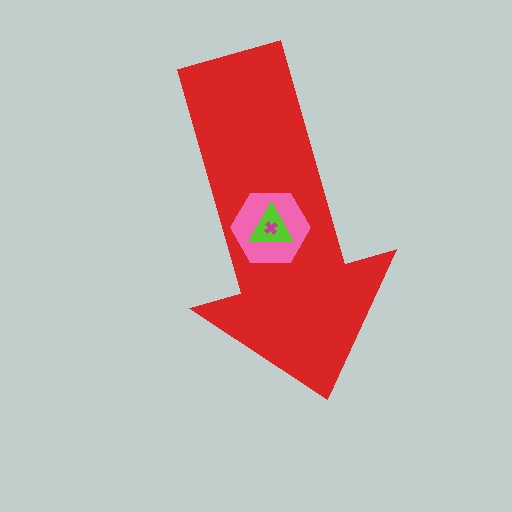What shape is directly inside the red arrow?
The pink hexagon.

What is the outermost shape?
The red arrow.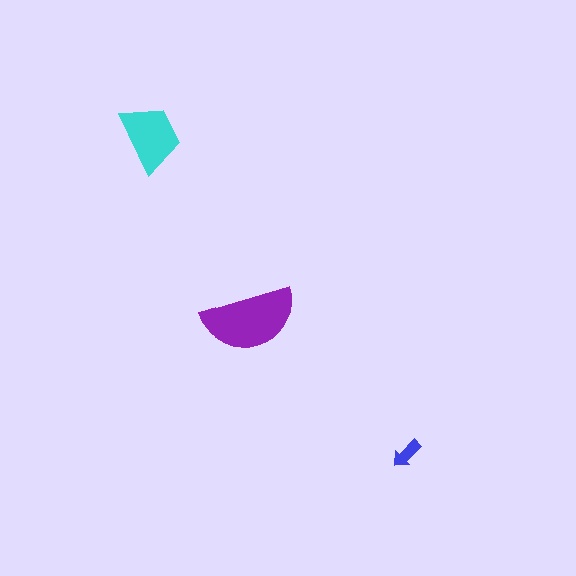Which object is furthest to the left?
The cyan trapezoid is leftmost.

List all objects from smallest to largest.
The blue arrow, the cyan trapezoid, the purple semicircle.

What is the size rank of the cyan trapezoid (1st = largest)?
2nd.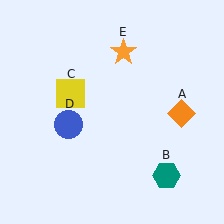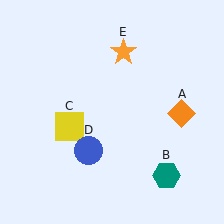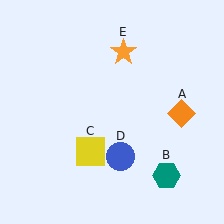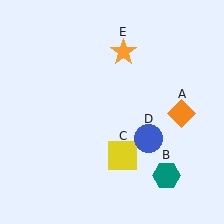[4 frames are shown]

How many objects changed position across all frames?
2 objects changed position: yellow square (object C), blue circle (object D).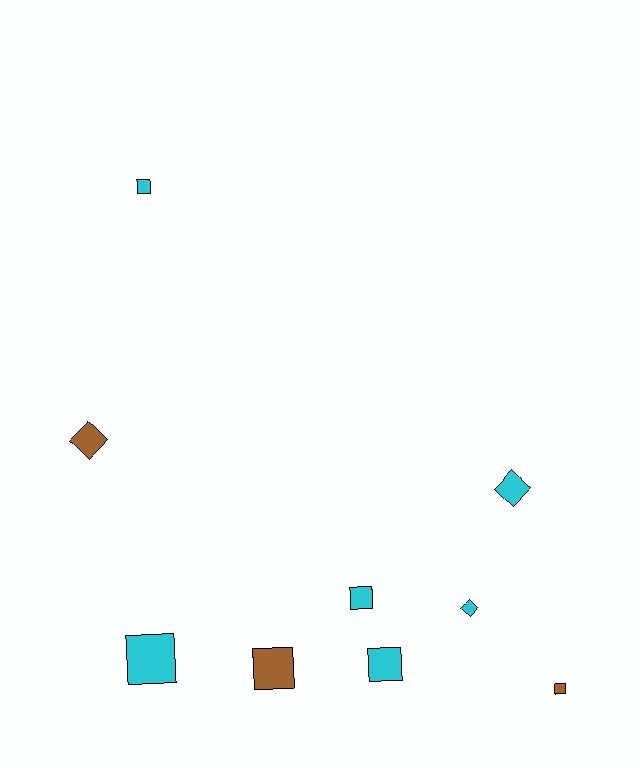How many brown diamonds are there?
There is 1 brown diamond.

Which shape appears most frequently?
Square, with 6 objects.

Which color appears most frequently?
Cyan, with 6 objects.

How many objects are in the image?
There are 9 objects.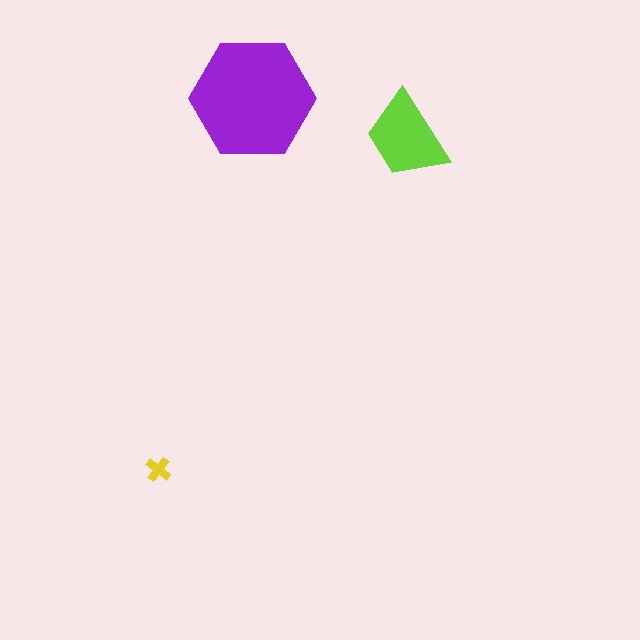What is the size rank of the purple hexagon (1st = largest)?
1st.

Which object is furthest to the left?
The yellow cross is leftmost.